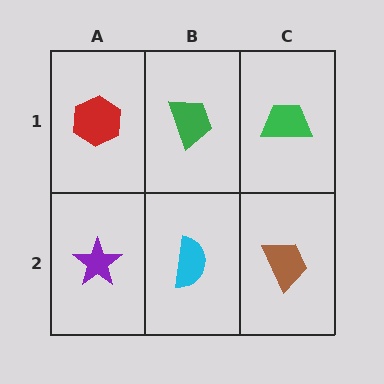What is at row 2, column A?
A purple star.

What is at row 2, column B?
A cyan semicircle.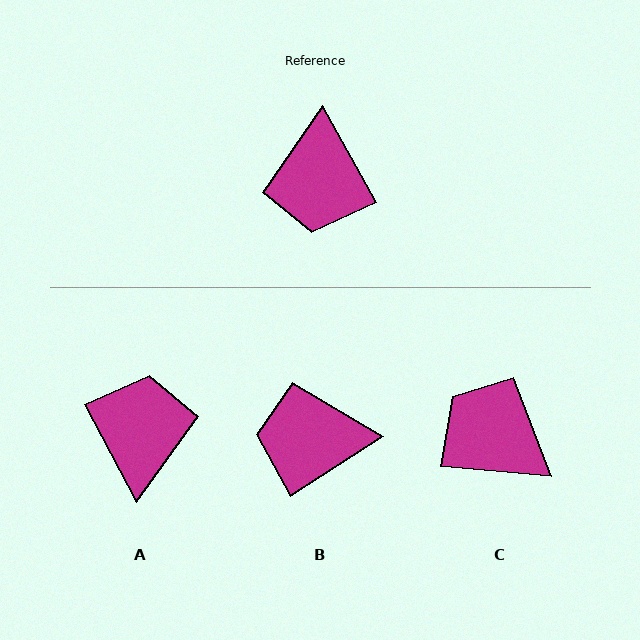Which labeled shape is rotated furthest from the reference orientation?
A, about 179 degrees away.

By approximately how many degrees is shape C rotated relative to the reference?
Approximately 124 degrees clockwise.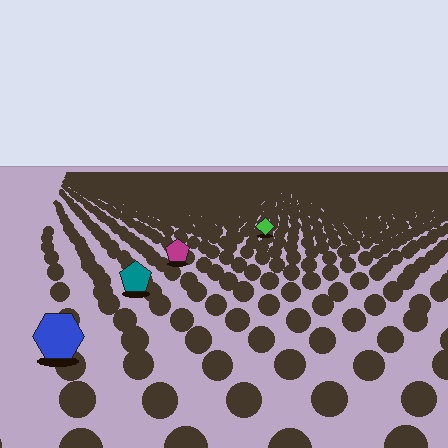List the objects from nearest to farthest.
From nearest to farthest: the blue hexagon, the teal pentagon, the magenta pentagon, the green diamond.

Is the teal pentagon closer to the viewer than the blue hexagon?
No. The blue hexagon is closer — you can tell from the texture gradient: the ground texture is coarser near it.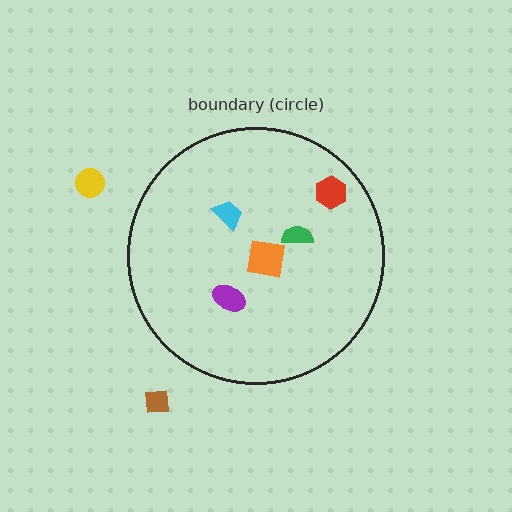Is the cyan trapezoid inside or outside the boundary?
Inside.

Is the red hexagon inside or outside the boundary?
Inside.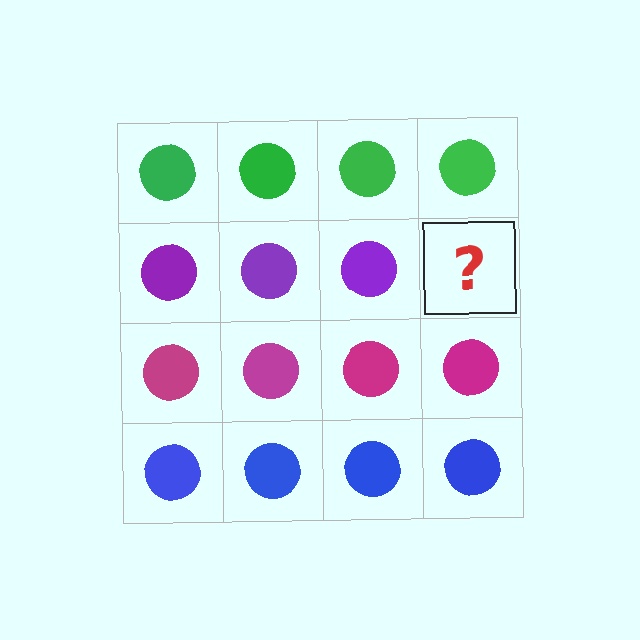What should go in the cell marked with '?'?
The missing cell should contain a purple circle.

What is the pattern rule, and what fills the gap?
The rule is that each row has a consistent color. The gap should be filled with a purple circle.